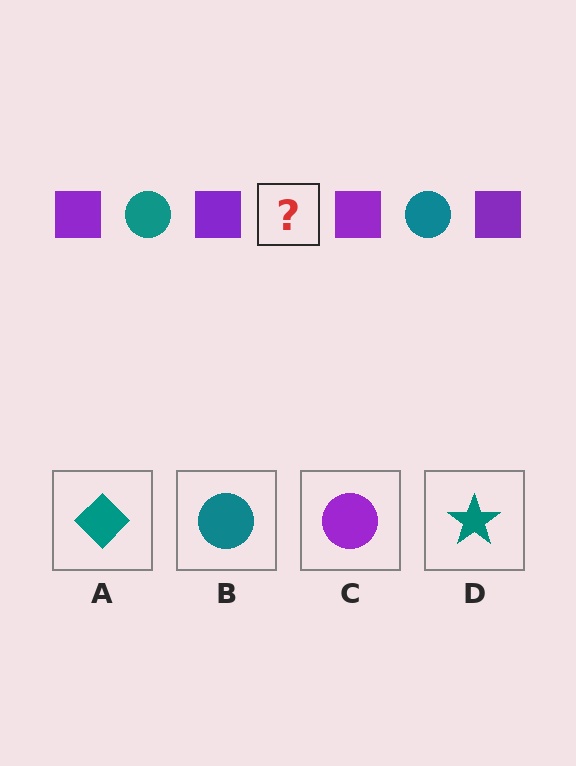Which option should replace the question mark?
Option B.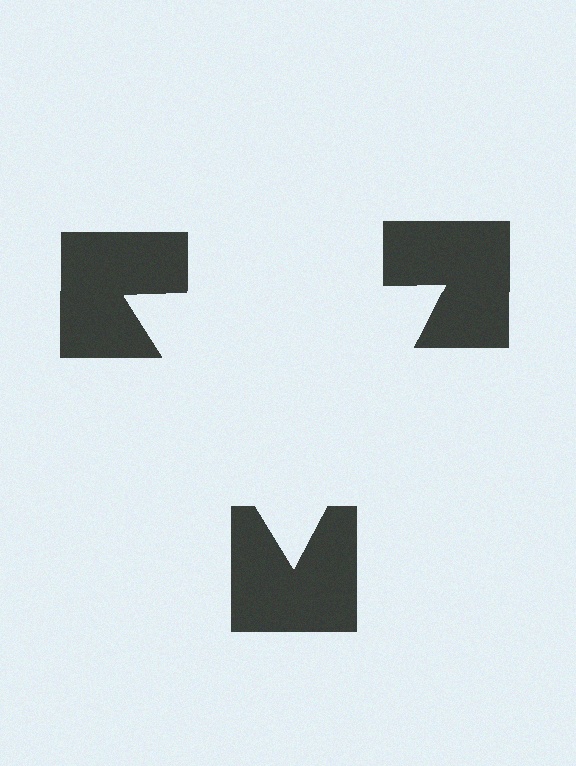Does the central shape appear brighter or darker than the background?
It typically appears slightly brighter than the background, even though no actual brightness change is drawn.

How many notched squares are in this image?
There are 3 — one at each vertex of the illusory triangle.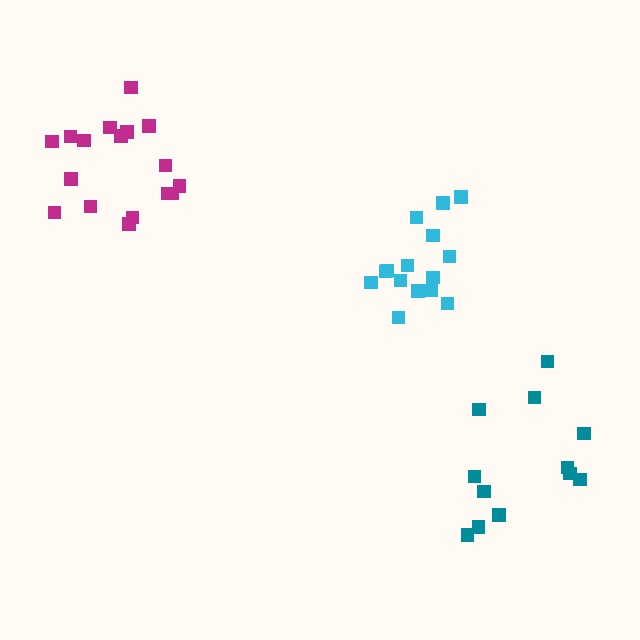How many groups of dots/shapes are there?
There are 3 groups.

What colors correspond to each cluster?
The clusters are colored: cyan, magenta, teal.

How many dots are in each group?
Group 1: 15 dots, Group 2: 17 dots, Group 3: 12 dots (44 total).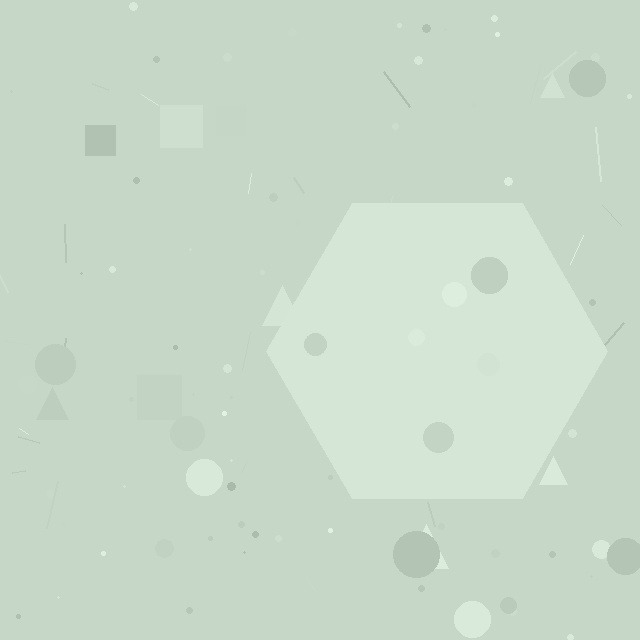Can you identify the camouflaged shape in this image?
The camouflaged shape is a hexagon.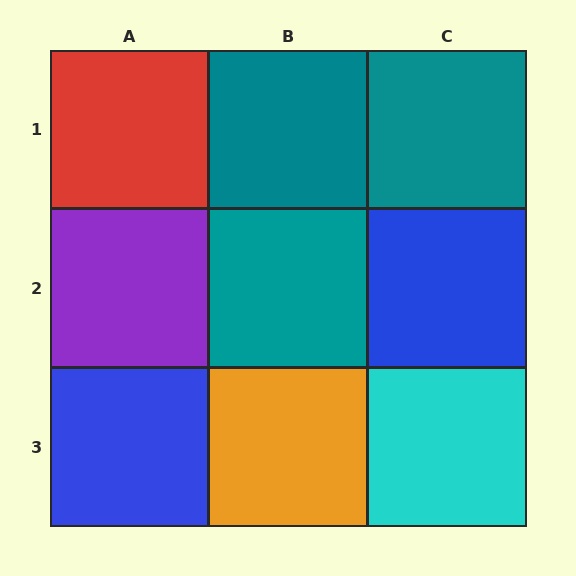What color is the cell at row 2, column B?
Teal.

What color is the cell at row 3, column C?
Cyan.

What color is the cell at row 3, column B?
Orange.